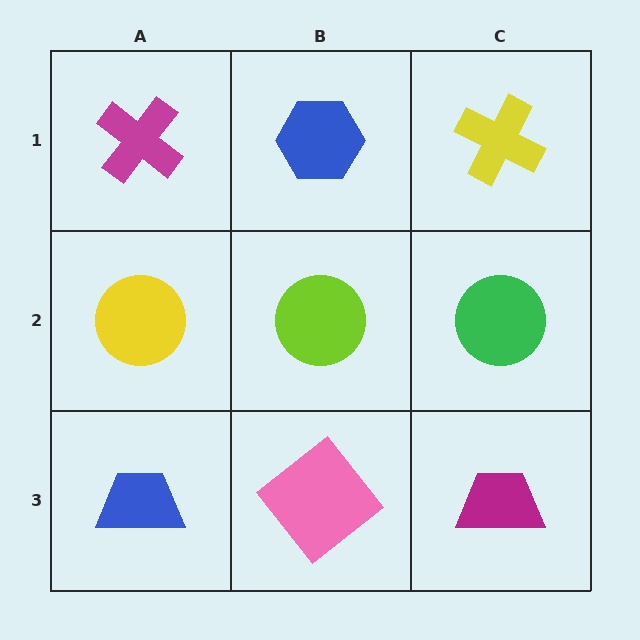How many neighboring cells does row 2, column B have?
4.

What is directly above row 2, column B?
A blue hexagon.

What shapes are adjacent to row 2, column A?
A magenta cross (row 1, column A), a blue trapezoid (row 3, column A), a lime circle (row 2, column B).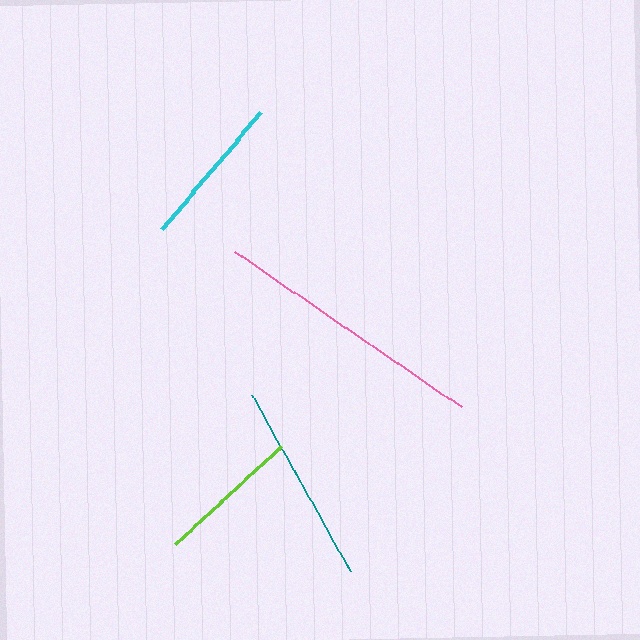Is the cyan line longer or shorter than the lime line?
The cyan line is longer than the lime line.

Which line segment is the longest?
The pink line is the longest at approximately 276 pixels.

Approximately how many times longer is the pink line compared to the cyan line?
The pink line is approximately 1.8 times the length of the cyan line.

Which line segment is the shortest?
The lime line is the shortest at approximately 144 pixels.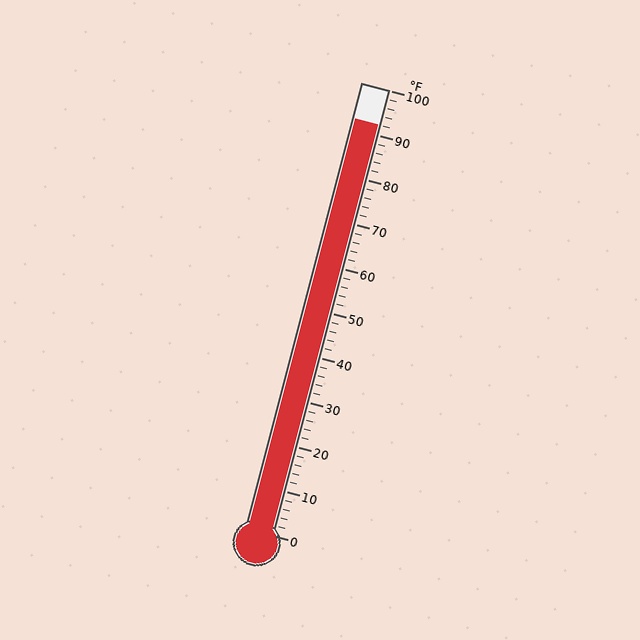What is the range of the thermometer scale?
The thermometer scale ranges from 0°F to 100°F.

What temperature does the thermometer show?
The thermometer shows approximately 92°F.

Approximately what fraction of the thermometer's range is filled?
The thermometer is filled to approximately 90% of its range.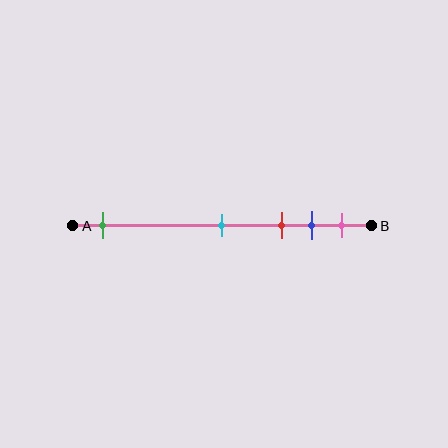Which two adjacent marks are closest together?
The blue and pink marks are the closest adjacent pair.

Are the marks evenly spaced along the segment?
No, the marks are not evenly spaced.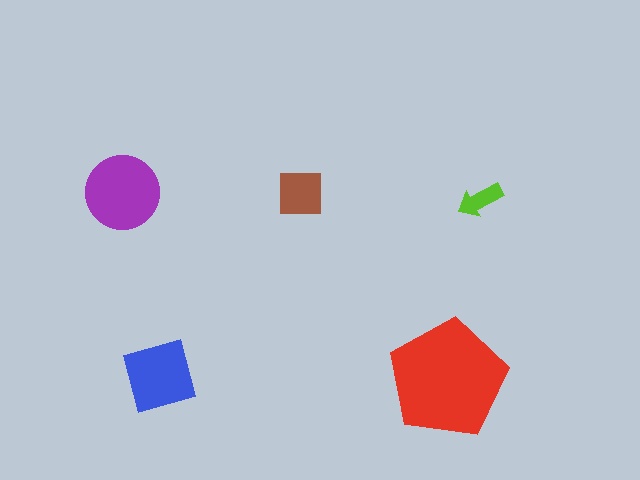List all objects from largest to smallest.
The red pentagon, the purple circle, the blue diamond, the brown square, the lime arrow.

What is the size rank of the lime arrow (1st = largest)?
5th.